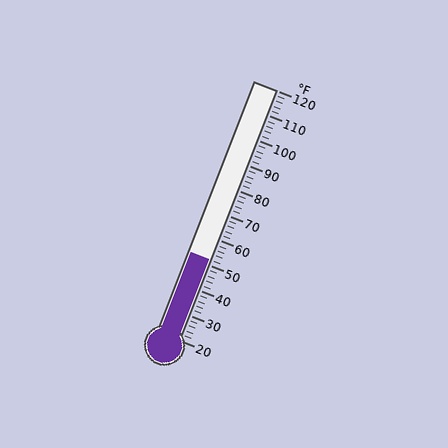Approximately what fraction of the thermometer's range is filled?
The thermometer is filled to approximately 30% of its range.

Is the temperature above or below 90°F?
The temperature is below 90°F.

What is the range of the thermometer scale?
The thermometer scale ranges from 20°F to 120°F.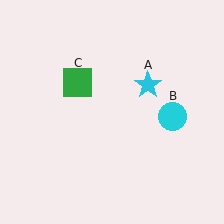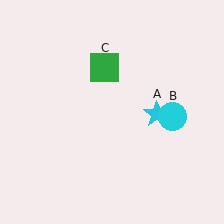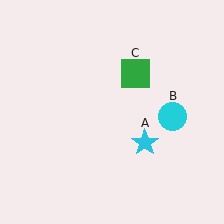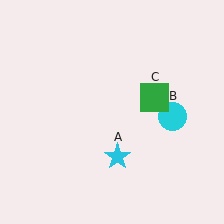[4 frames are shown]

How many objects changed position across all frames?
2 objects changed position: cyan star (object A), green square (object C).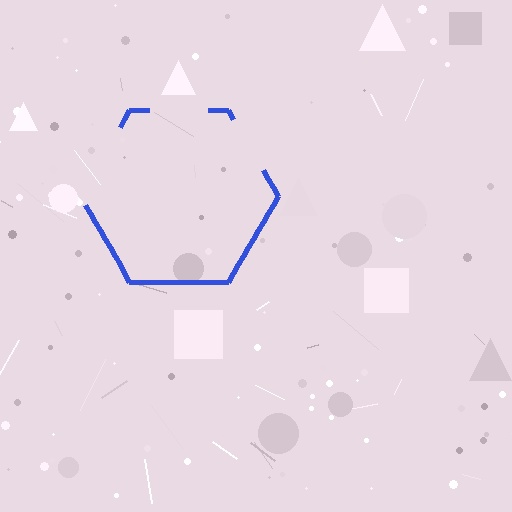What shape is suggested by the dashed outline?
The dashed outline suggests a hexagon.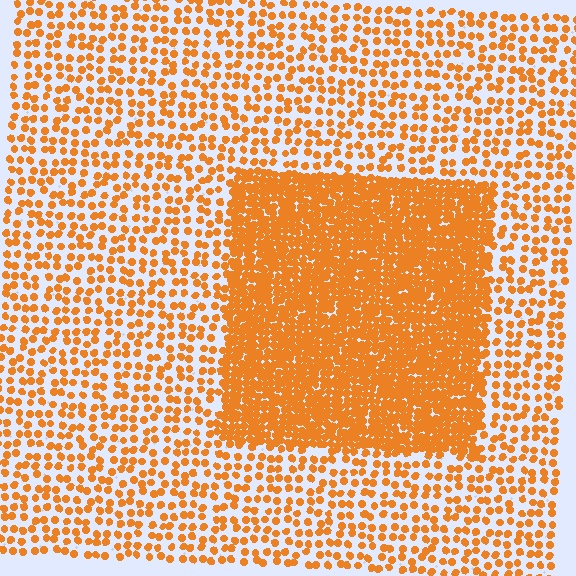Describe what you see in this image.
The image contains small orange elements arranged at two different densities. A rectangle-shaped region is visible where the elements are more densely packed than the surrounding area.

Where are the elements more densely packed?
The elements are more densely packed inside the rectangle boundary.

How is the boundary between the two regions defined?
The boundary is defined by a change in element density (approximately 2.7x ratio). All elements are the same color, size, and shape.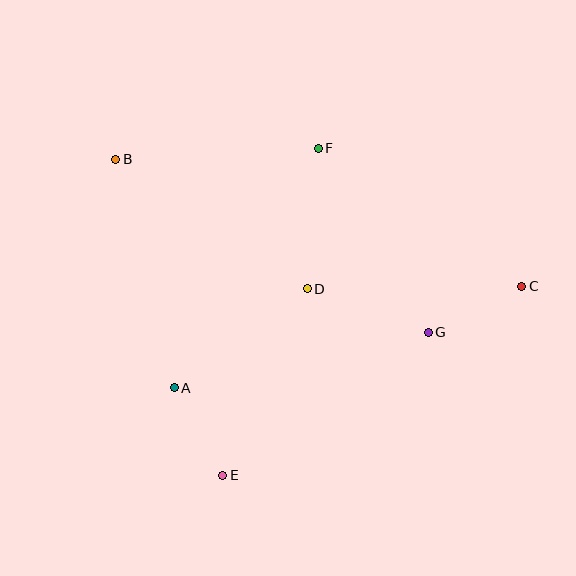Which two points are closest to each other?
Points A and E are closest to each other.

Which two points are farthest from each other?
Points B and C are farthest from each other.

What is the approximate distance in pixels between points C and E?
The distance between C and E is approximately 354 pixels.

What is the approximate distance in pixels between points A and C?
The distance between A and C is approximately 362 pixels.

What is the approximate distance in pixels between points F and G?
The distance between F and G is approximately 214 pixels.